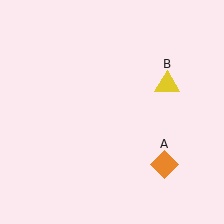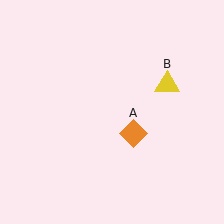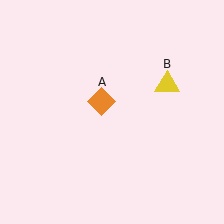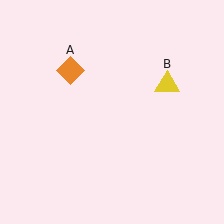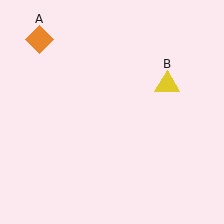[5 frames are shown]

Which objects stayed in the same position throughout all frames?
Yellow triangle (object B) remained stationary.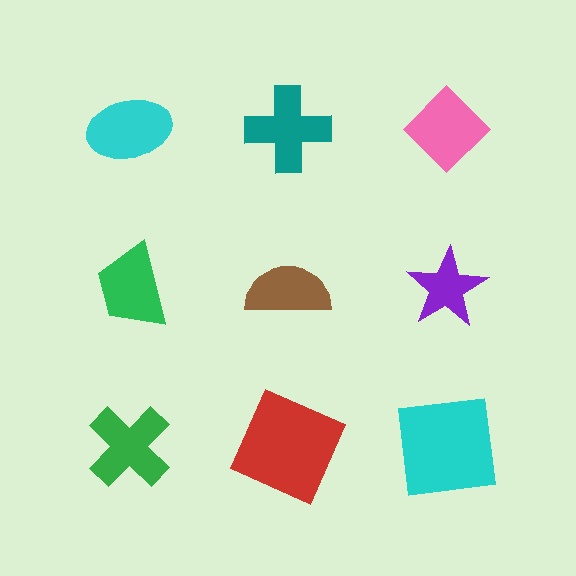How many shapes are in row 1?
3 shapes.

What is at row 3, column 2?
A red square.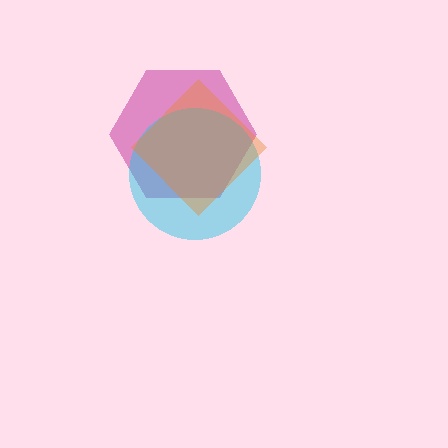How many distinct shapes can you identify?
There are 3 distinct shapes: a magenta hexagon, a cyan circle, an orange diamond.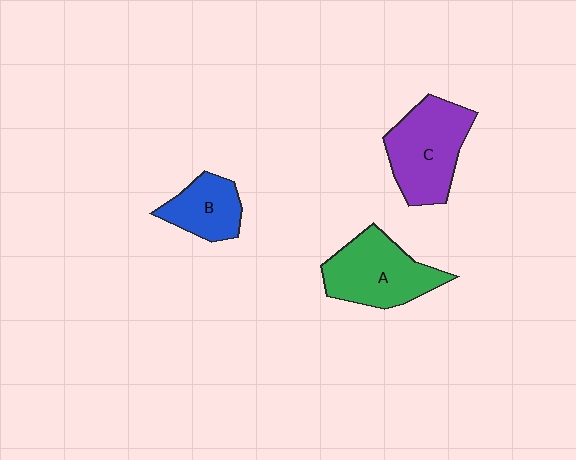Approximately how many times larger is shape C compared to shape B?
Approximately 1.7 times.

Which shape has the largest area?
Shape C (purple).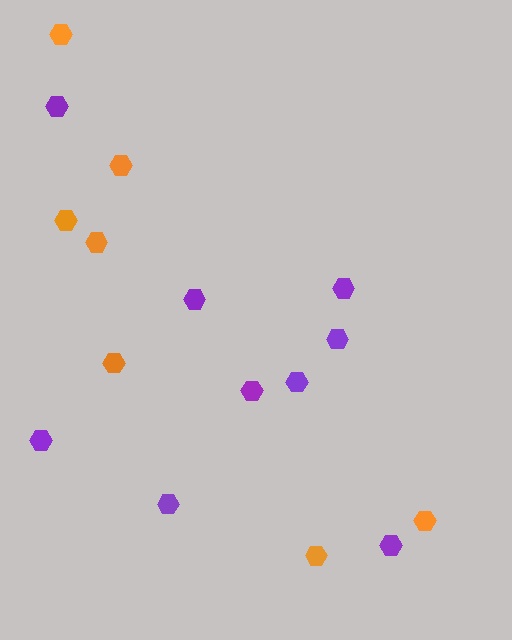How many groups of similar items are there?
There are 2 groups: one group of purple hexagons (9) and one group of orange hexagons (7).